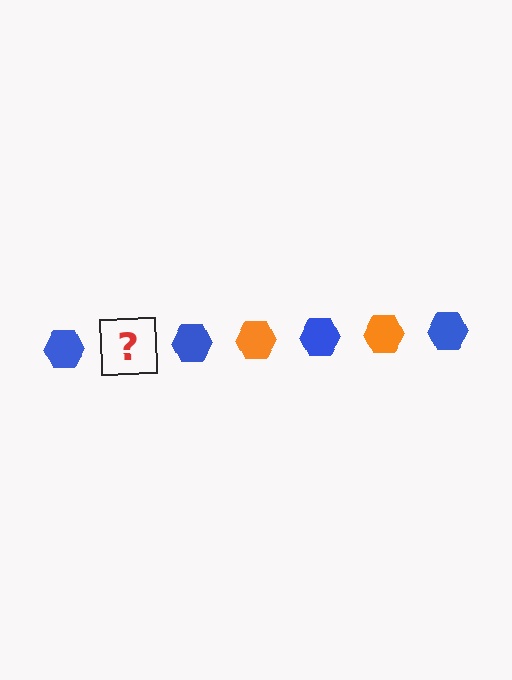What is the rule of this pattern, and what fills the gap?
The rule is that the pattern cycles through blue, orange hexagons. The gap should be filled with an orange hexagon.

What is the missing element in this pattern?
The missing element is an orange hexagon.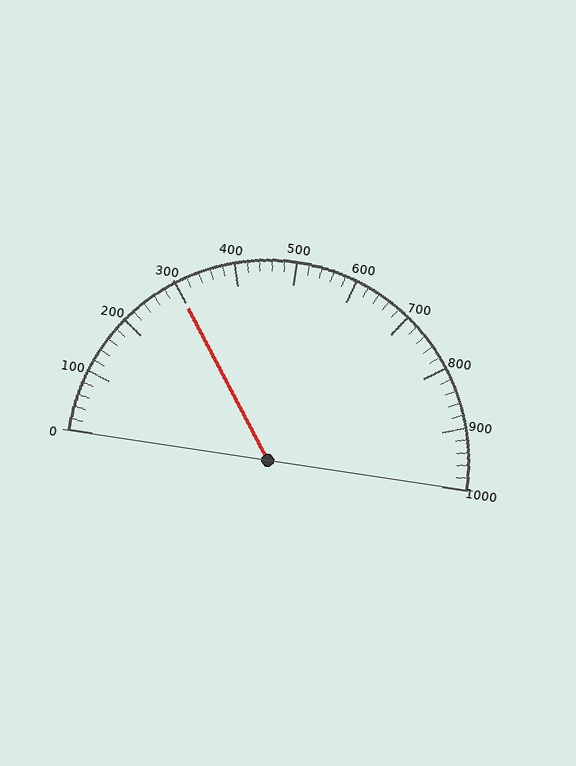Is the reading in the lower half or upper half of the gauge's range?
The reading is in the lower half of the range (0 to 1000).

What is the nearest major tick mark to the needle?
The nearest major tick mark is 300.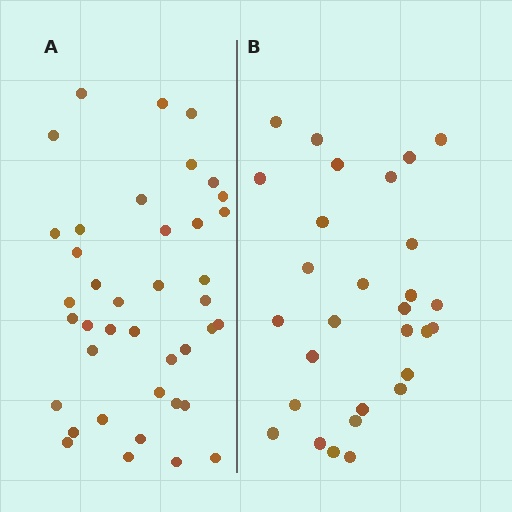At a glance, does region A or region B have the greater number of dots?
Region A (the left region) has more dots.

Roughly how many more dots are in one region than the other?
Region A has roughly 12 or so more dots than region B.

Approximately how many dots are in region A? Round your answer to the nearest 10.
About 40 dots.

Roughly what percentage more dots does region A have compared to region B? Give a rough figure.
About 40% more.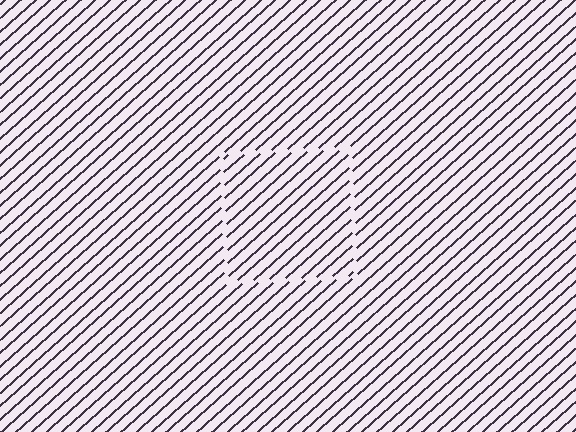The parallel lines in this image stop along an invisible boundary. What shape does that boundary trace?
An illusory square. The interior of the shape contains the same grating, shifted by half a period — the contour is defined by the phase discontinuity where line-ends from the inner and outer gratings abut.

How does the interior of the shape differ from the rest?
The interior of the shape contains the same grating, shifted by half a period — the contour is defined by the phase discontinuity where line-ends from the inner and outer gratings abut.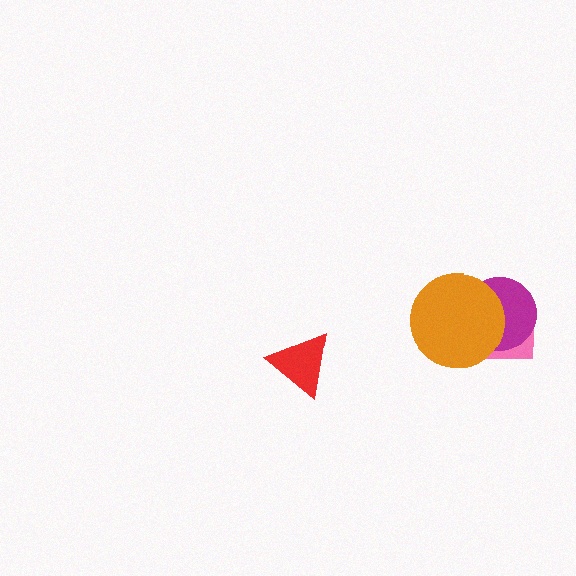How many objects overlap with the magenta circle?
2 objects overlap with the magenta circle.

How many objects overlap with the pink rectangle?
2 objects overlap with the pink rectangle.